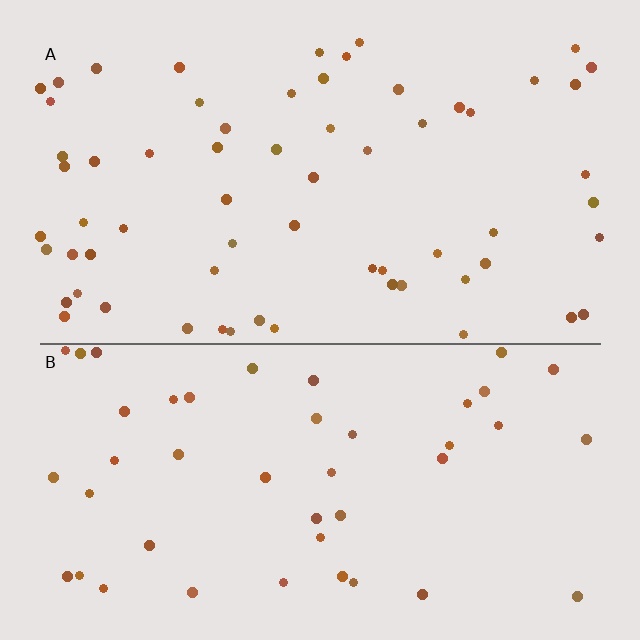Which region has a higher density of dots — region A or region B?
A (the top).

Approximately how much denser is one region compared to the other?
Approximately 1.4× — region A over region B.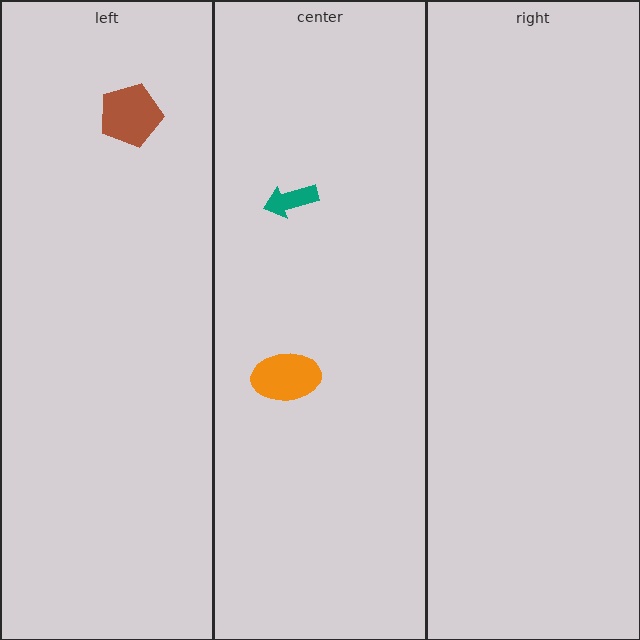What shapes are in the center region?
The orange ellipse, the teal arrow.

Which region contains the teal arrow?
The center region.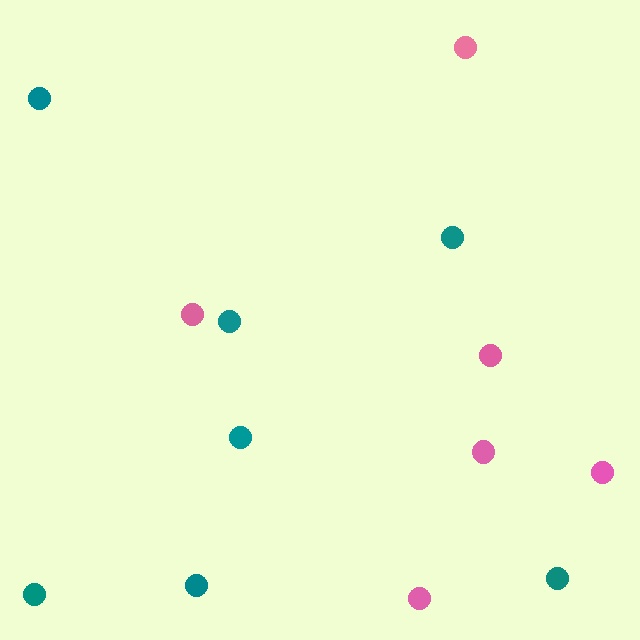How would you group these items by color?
There are 2 groups: one group of pink circles (6) and one group of teal circles (7).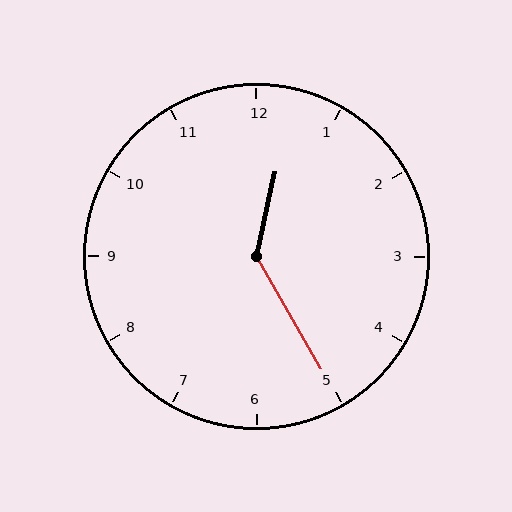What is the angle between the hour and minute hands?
Approximately 138 degrees.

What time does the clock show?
12:25.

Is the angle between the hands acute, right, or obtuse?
It is obtuse.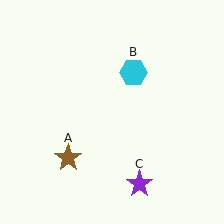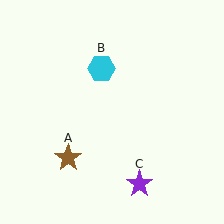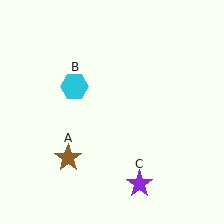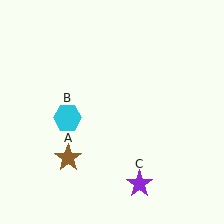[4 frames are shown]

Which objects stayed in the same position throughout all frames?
Brown star (object A) and purple star (object C) remained stationary.